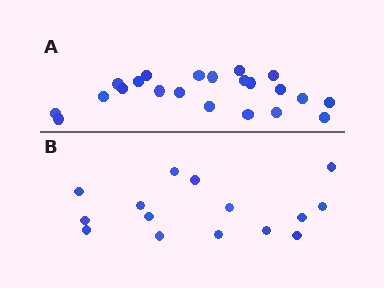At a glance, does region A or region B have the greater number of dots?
Region A (the top region) has more dots.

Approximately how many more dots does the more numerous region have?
Region A has roughly 8 or so more dots than region B.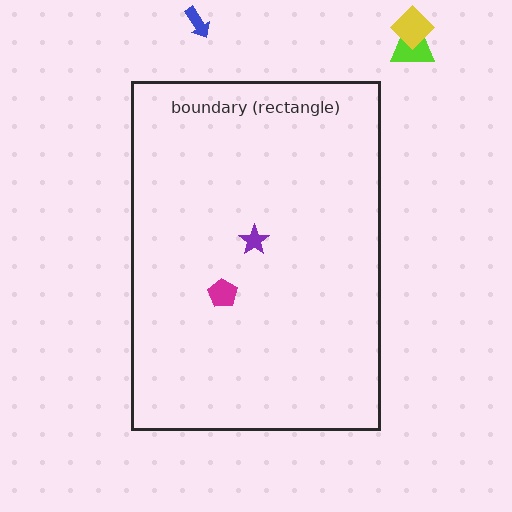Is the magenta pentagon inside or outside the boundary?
Inside.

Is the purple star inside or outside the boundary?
Inside.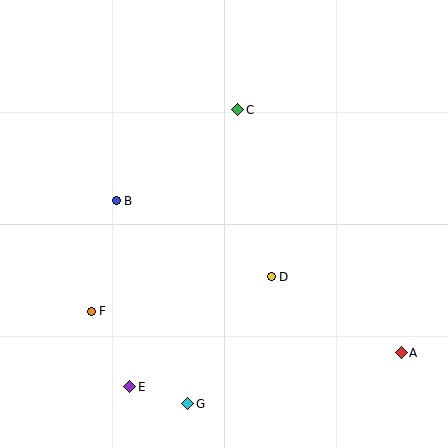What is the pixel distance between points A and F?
The distance between A and F is 313 pixels.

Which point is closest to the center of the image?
Point D at (271, 277) is closest to the center.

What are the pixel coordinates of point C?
Point C is at (238, 110).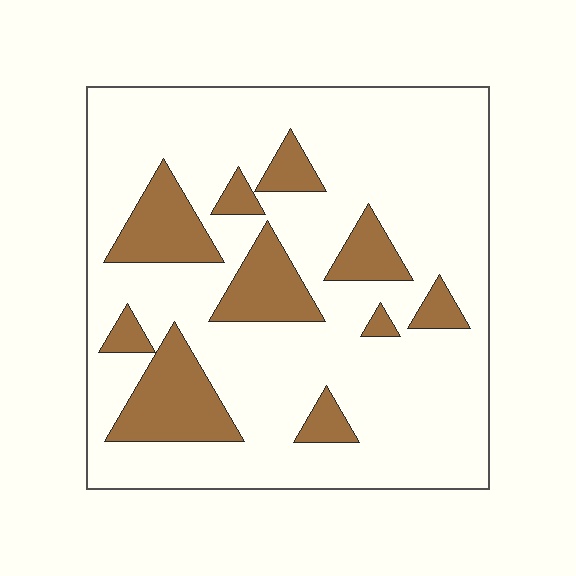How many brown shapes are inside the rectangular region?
10.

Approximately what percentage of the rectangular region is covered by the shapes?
Approximately 20%.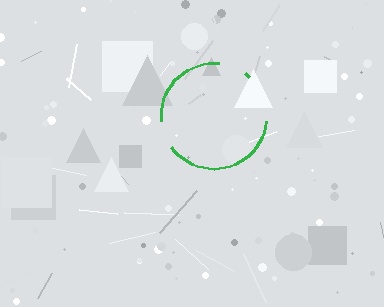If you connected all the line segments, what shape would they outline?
They would outline a circle.